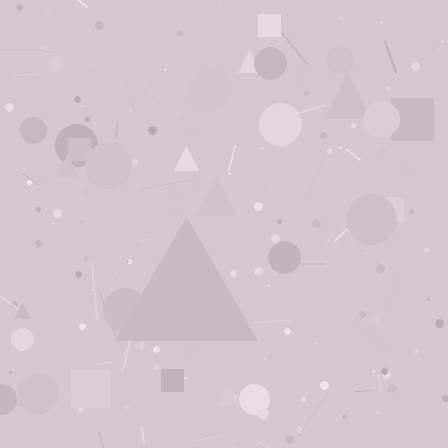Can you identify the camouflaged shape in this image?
The camouflaged shape is a triangle.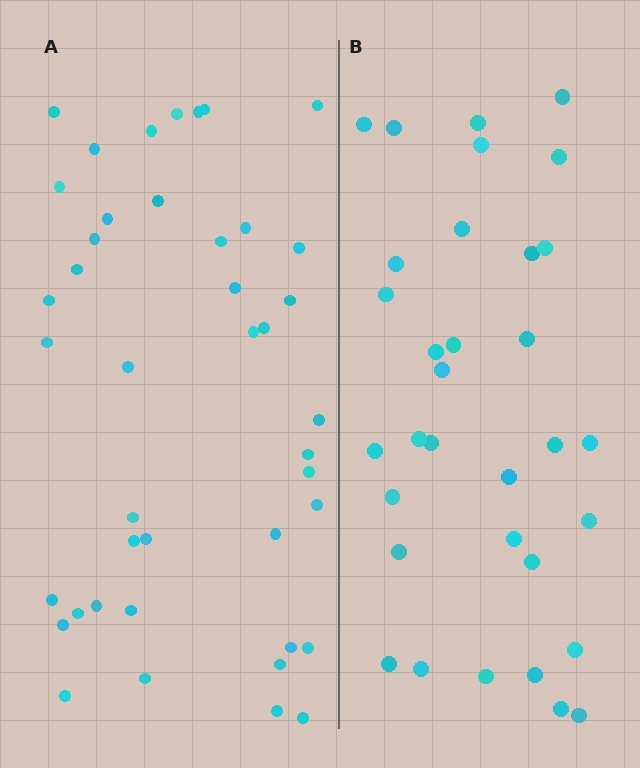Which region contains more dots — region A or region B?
Region A (the left region) has more dots.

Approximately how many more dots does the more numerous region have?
Region A has roughly 8 or so more dots than region B.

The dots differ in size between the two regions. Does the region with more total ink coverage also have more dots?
No. Region B has more total ink coverage because its dots are larger, but region A actually contains more individual dots. Total area can be misleading — the number of items is what matters here.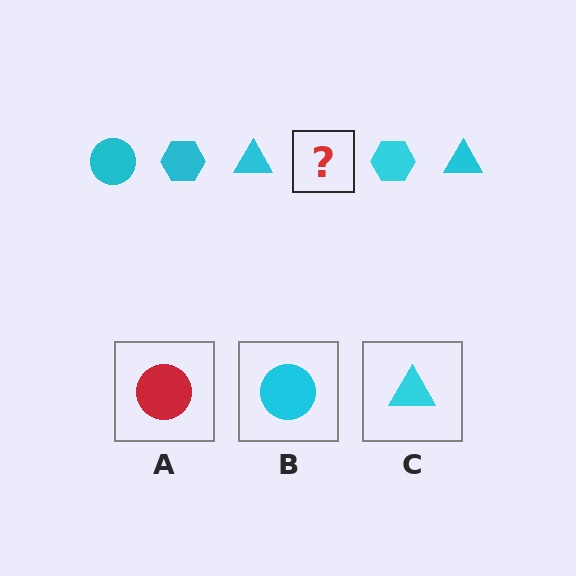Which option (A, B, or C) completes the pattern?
B.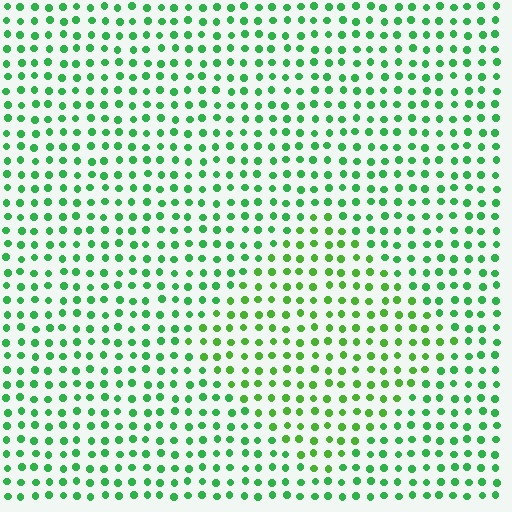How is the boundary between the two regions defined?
The boundary is defined purely by a slight shift in hue (about 23 degrees). Spacing, size, and orientation are identical on both sides.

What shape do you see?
I see a diamond.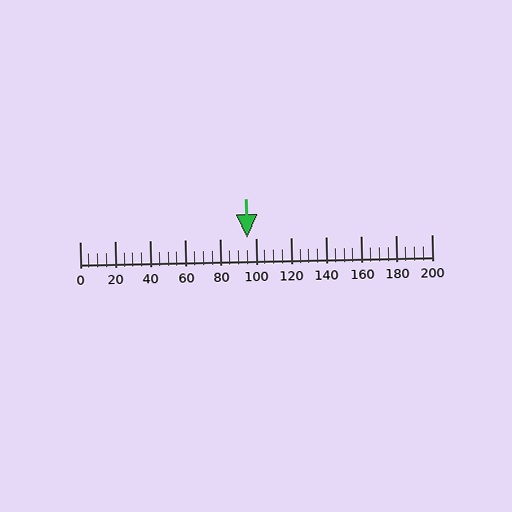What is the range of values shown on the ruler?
The ruler shows values from 0 to 200.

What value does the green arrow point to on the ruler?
The green arrow points to approximately 95.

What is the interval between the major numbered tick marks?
The major tick marks are spaced 20 units apart.